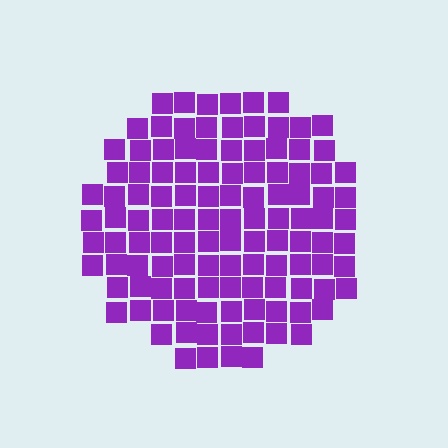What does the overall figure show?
The overall figure shows a circle.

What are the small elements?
The small elements are squares.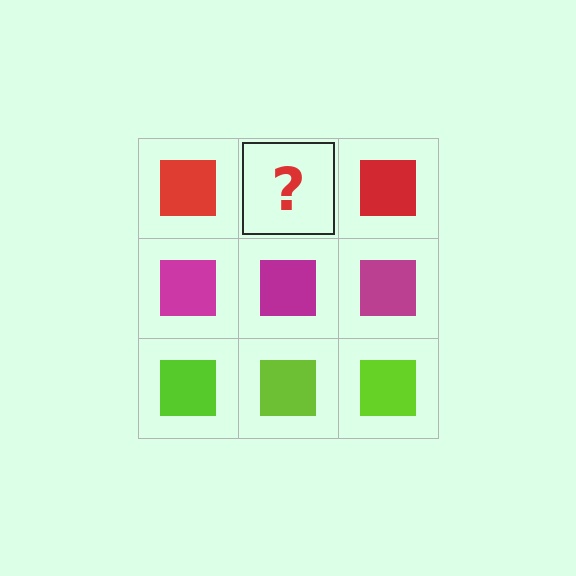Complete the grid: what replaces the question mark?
The question mark should be replaced with a red square.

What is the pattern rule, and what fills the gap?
The rule is that each row has a consistent color. The gap should be filled with a red square.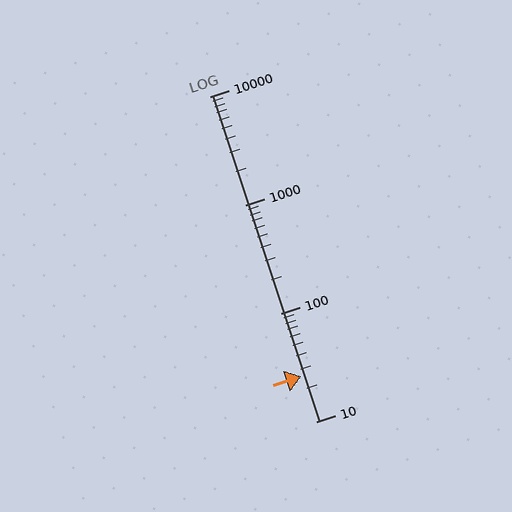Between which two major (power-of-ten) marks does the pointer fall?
The pointer is between 10 and 100.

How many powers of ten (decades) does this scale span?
The scale spans 3 decades, from 10 to 10000.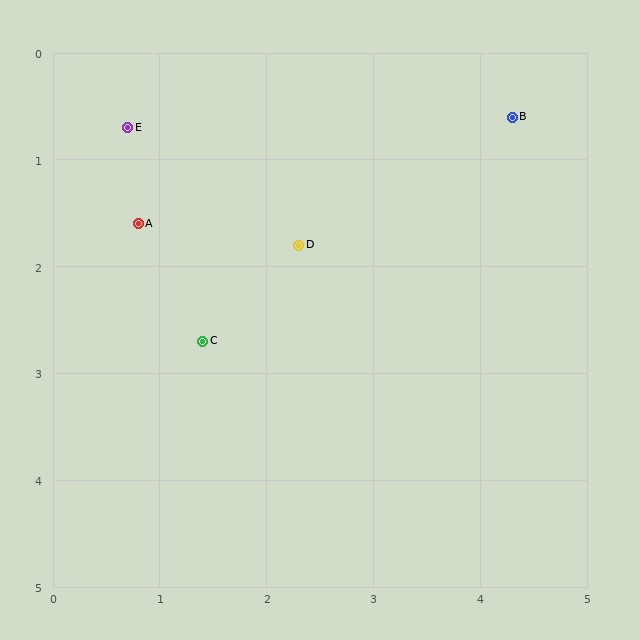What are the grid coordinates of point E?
Point E is at approximately (0.7, 0.7).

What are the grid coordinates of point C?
Point C is at approximately (1.4, 2.7).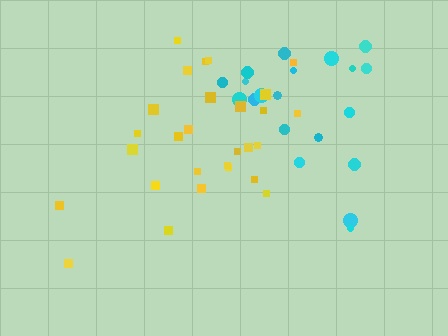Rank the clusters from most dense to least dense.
cyan, yellow.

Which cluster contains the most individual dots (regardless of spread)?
Yellow (28).